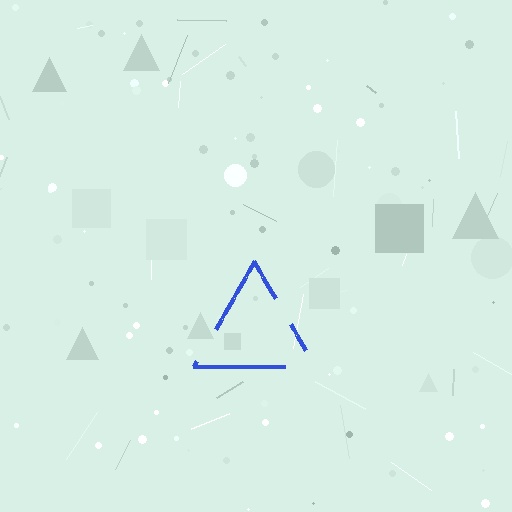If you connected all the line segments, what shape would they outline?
They would outline a triangle.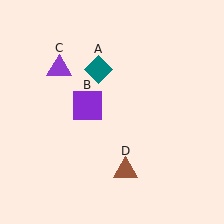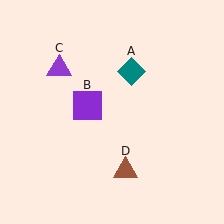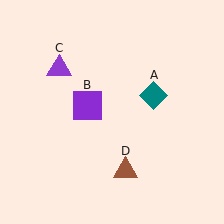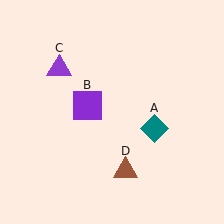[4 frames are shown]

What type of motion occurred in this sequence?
The teal diamond (object A) rotated clockwise around the center of the scene.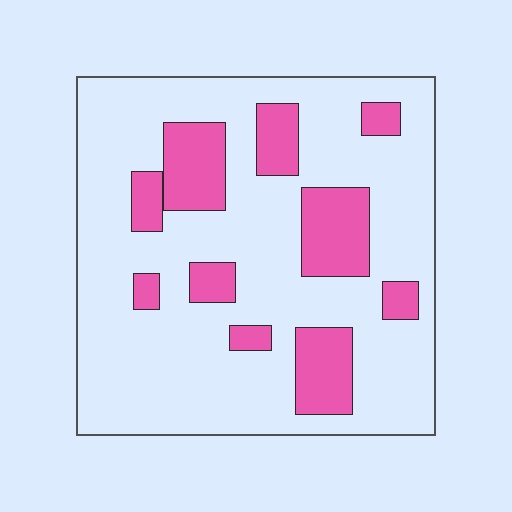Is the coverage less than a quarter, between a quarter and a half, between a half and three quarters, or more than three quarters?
Less than a quarter.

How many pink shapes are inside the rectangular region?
10.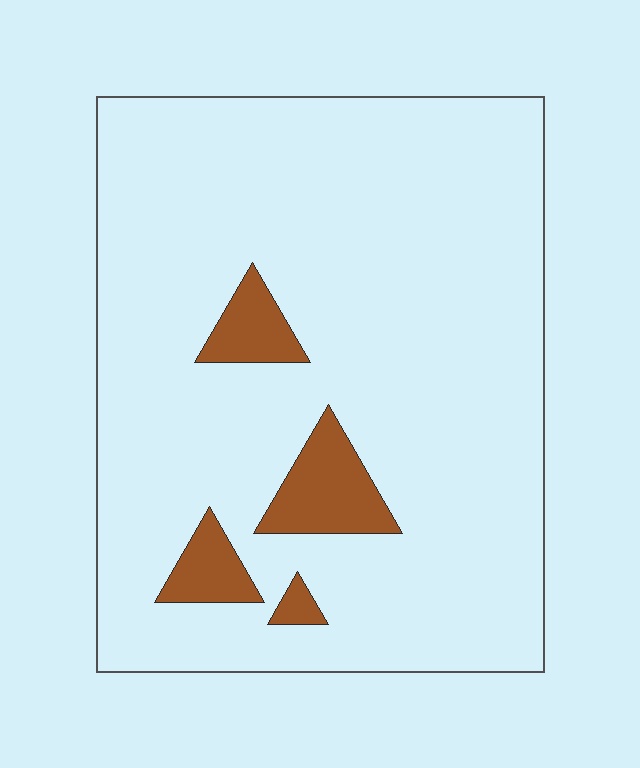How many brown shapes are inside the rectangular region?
4.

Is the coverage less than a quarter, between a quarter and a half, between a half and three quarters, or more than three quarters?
Less than a quarter.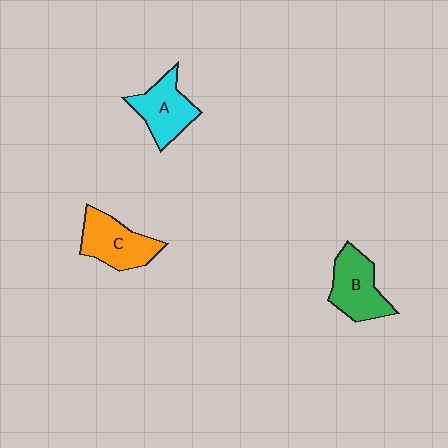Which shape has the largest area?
Shape C (orange).